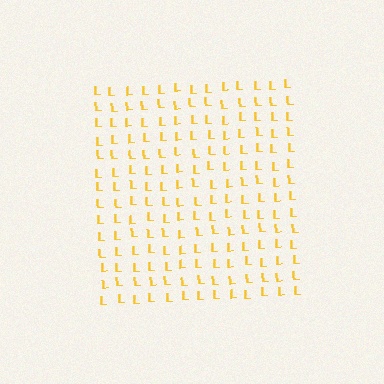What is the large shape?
The large shape is a square.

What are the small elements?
The small elements are letter L's.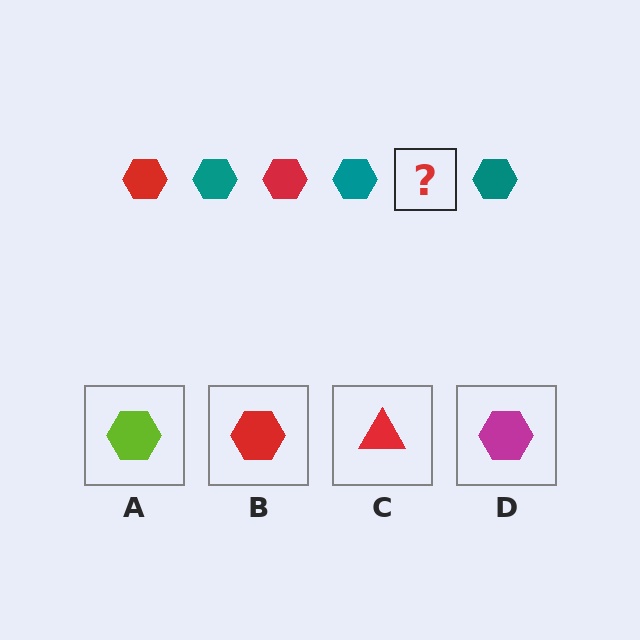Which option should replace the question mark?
Option B.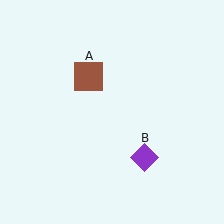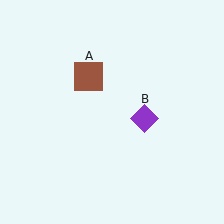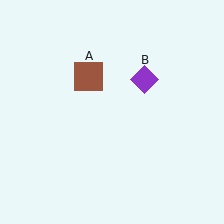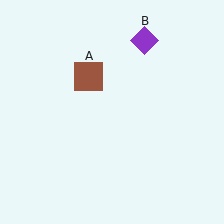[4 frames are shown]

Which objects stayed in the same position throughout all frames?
Brown square (object A) remained stationary.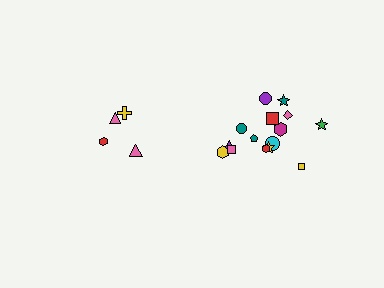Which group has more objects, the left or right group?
The right group.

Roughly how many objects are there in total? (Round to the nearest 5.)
Roughly 20 objects in total.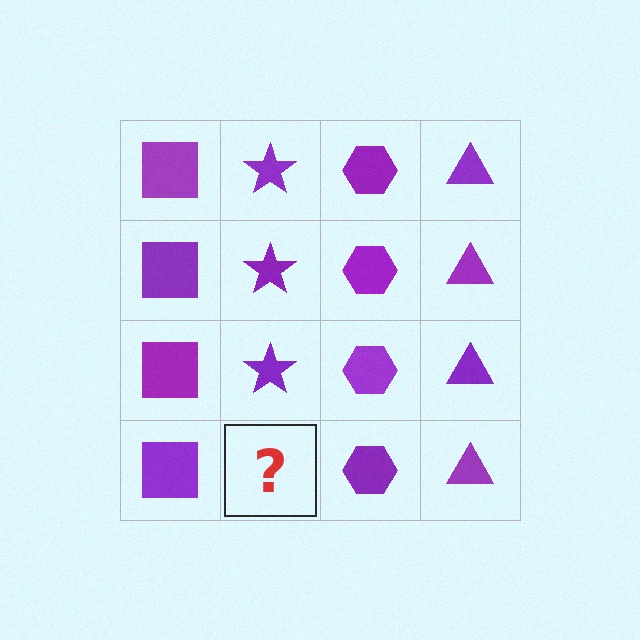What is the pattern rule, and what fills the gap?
The rule is that each column has a consistent shape. The gap should be filled with a purple star.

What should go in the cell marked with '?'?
The missing cell should contain a purple star.